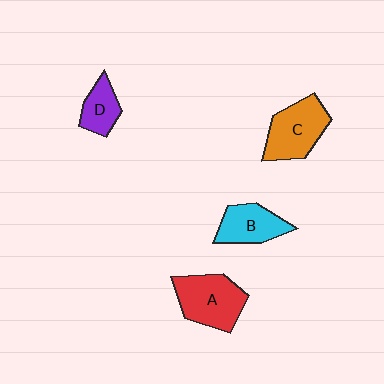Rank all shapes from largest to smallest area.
From largest to smallest: A (red), C (orange), B (cyan), D (purple).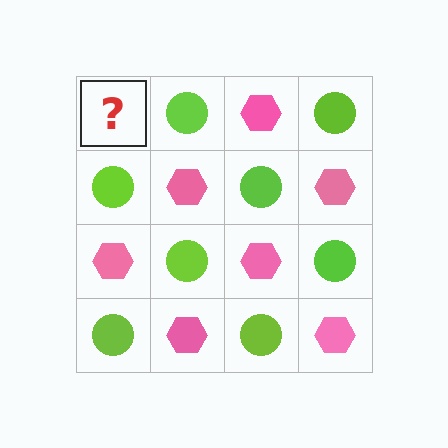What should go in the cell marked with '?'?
The missing cell should contain a pink hexagon.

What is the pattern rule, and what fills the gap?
The rule is that it alternates pink hexagon and lime circle in a checkerboard pattern. The gap should be filled with a pink hexagon.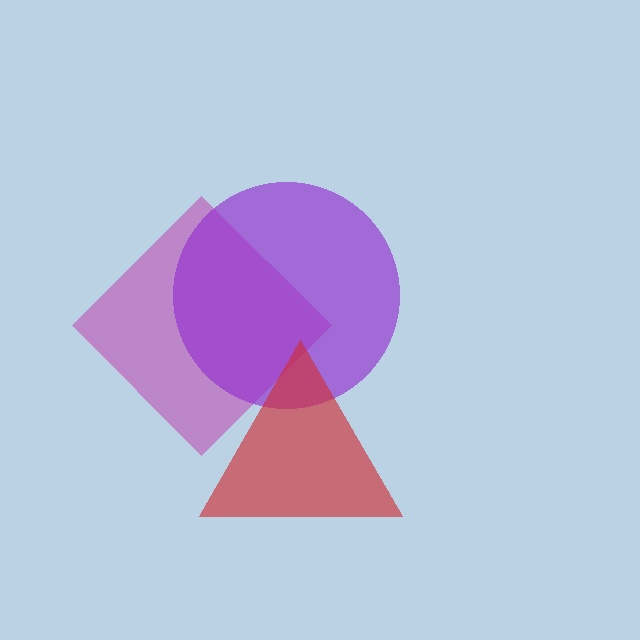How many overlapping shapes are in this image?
There are 3 overlapping shapes in the image.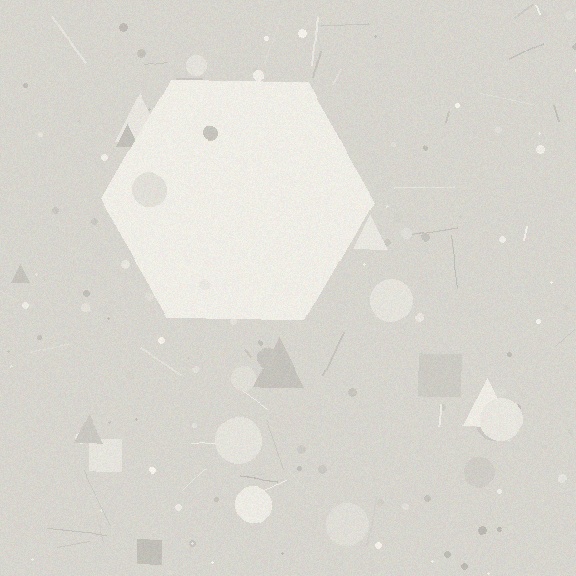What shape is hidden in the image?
A hexagon is hidden in the image.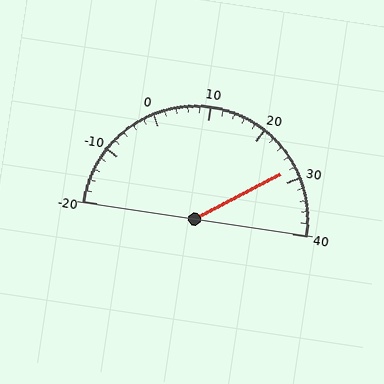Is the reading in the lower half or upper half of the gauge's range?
The reading is in the upper half of the range (-20 to 40).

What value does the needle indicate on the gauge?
The needle indicates approximately 28.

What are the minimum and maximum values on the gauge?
The gauge ranges from -20 to 40.